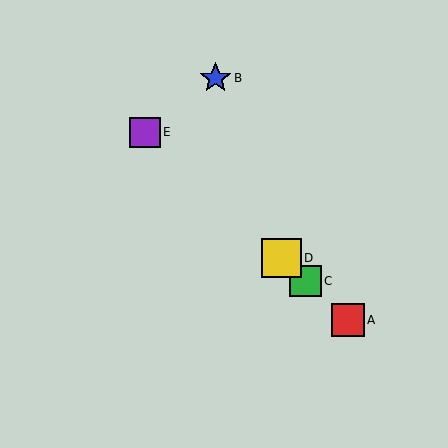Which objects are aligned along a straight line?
Objects A, C, D, E are aligned along a straight line.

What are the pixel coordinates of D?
Object D is at (281, 258).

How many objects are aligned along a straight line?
4 objects (A, C, D, E) are aligned along a straight line.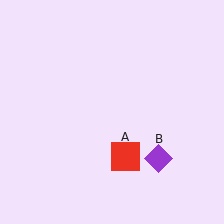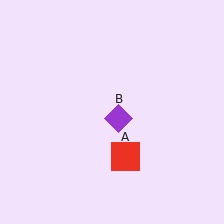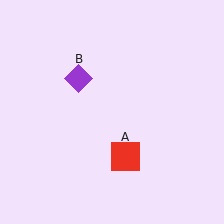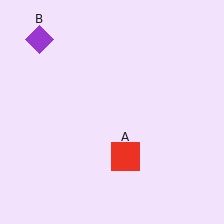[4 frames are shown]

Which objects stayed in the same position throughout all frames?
Red square (object A) remained stationary.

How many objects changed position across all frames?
1 object changed position: purple diamond (object B).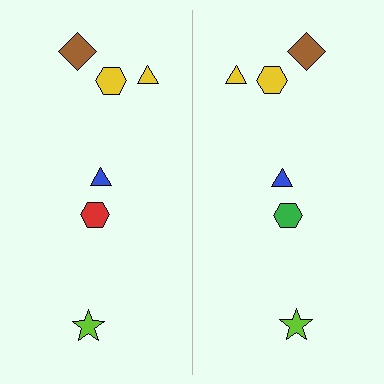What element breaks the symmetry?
The green hexagon on the right side breaks the symmetry — its mirror counterpart is red.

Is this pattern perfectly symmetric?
No, the pattern is not perfectly symmetric. The green hexagon on the right side breaks the symmetry — its mirror counterpart is red.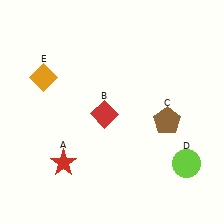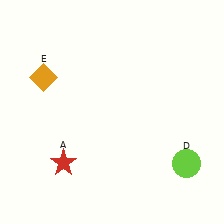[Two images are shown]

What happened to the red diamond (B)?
The red diamond (B) was removed in Image 2. It was in the bottom-left area of Image 1.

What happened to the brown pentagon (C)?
The brown pentagon (C) was removed in Image 2. It was in the bottom-right area of Image 1.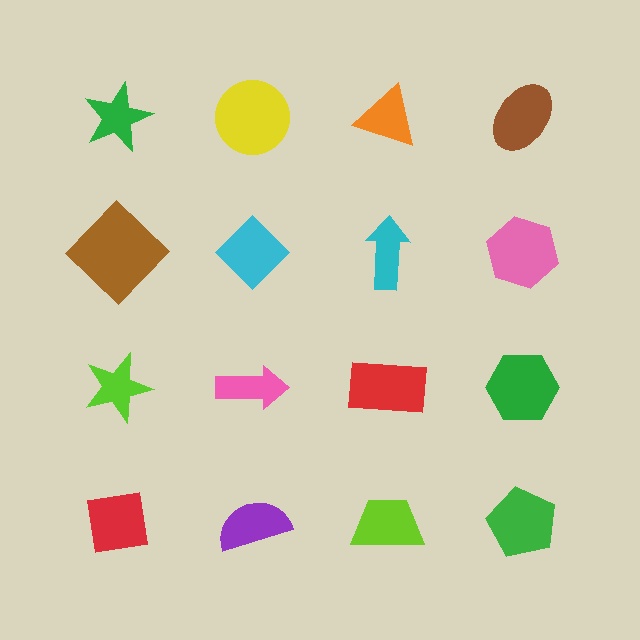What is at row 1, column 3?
An orange triangle.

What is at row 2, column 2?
A cyan diamond.